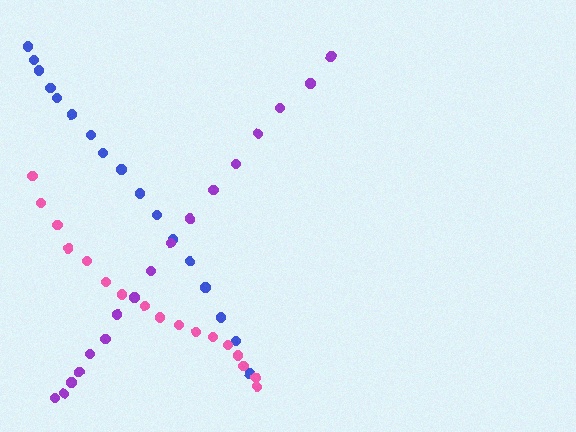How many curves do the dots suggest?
There are 3 distinct paths.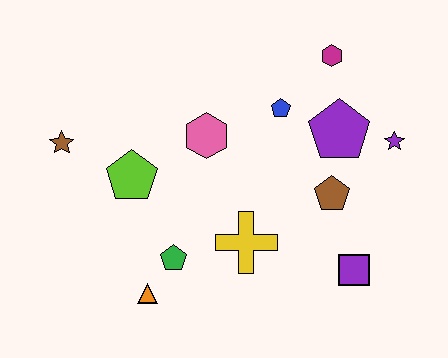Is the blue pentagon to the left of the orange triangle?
No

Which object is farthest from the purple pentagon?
The brown star is farthest from the purple pentagon.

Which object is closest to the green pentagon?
The orange triangle is closest to the green pentagon.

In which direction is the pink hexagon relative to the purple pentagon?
The pink hexagon is to the left of the purple pentagon.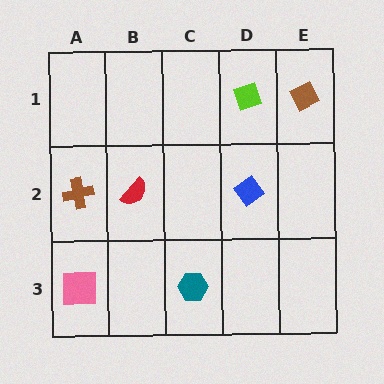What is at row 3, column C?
A teal hexagon.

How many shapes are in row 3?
2 shapes.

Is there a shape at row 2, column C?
No, that cell is empty.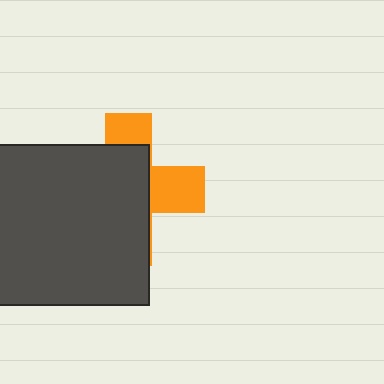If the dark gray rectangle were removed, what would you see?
You would see the complete orange cross.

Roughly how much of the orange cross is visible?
A small part of it is visible (roughly 35%).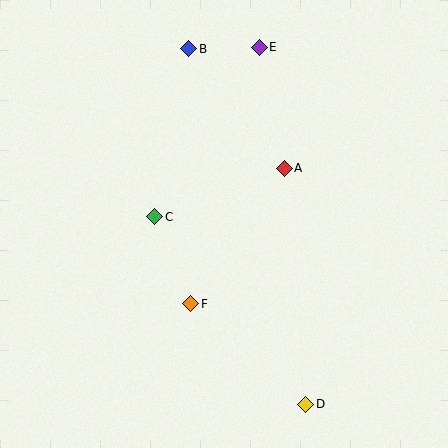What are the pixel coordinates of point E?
Point E is at (259, 47).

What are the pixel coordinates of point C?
Point C is at (155, 217).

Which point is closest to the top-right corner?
Point E is closest to the top-right corner.